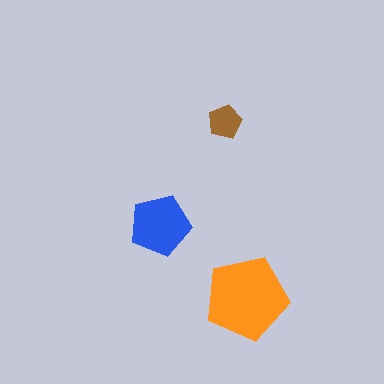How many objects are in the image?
There are 3 objects in the image.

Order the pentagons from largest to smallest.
the orange one, the blue one, the brown one.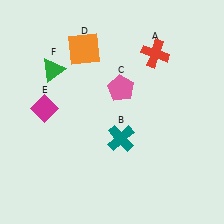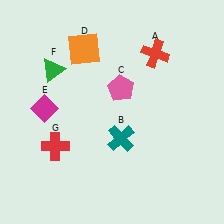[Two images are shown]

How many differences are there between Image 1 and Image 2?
There is 1 difference between the two images.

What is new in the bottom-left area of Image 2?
A red cross (G) was added in the bottom-left area of Image 2.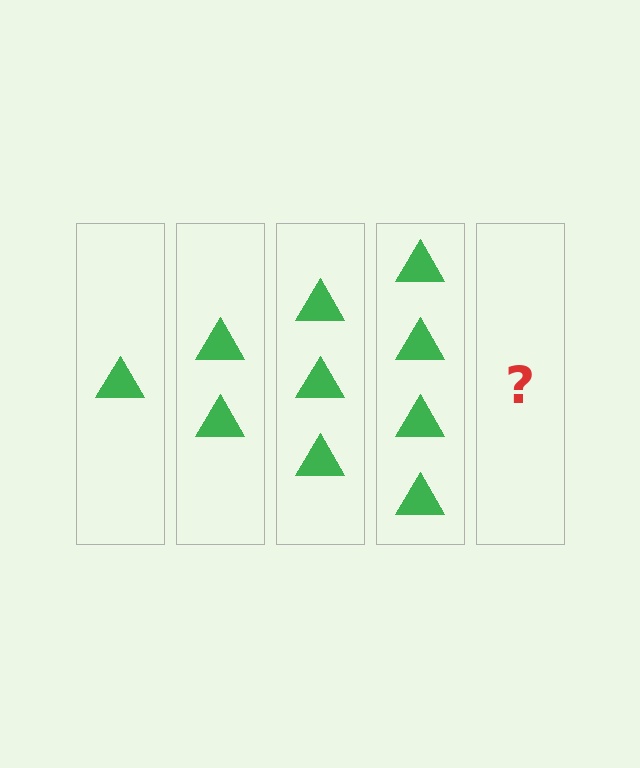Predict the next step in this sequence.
The next step is 5 triangles.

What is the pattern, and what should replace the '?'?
The pattern is that each step adds one more triangle. The '?' should be 5 triangles.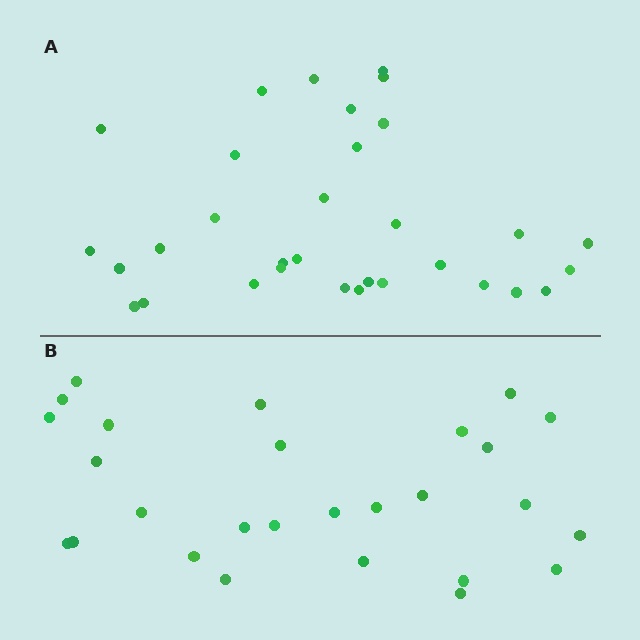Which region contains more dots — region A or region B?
Region A (the top region) has more dots.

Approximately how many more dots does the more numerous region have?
Region A has about 5 more dots than region B.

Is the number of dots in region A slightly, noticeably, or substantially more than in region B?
Region A has only slightly more — the two regions are fairly close. The ratio is roughly 1.2 to 1.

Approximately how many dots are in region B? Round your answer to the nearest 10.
About 30 dots. (The exact count is 27, which rounds to 30.)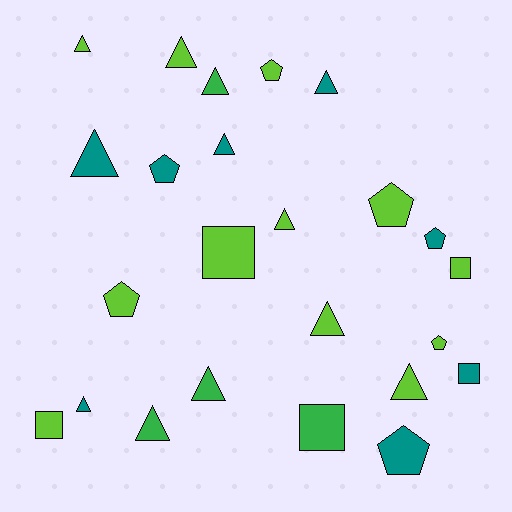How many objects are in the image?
There are 24 objects.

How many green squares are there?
There is 1 green square.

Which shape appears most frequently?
Triangle, with 12 objects.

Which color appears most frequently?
Lime, with 12 objects.